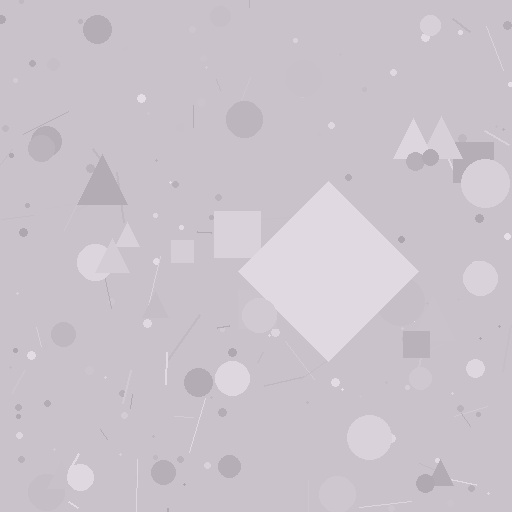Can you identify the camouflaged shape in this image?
The camouflaged shape is a diamond.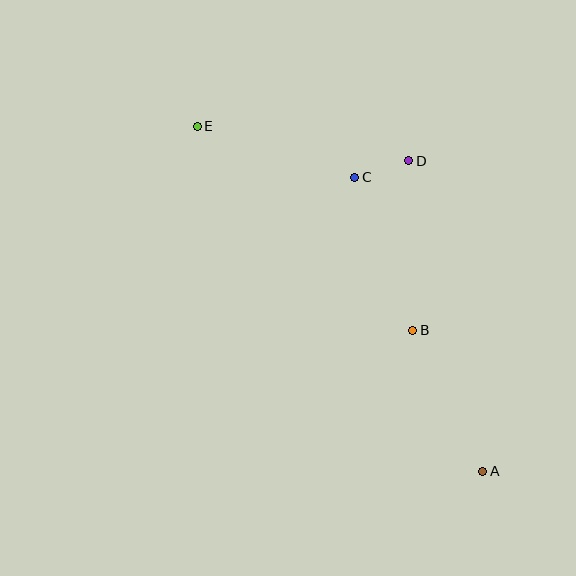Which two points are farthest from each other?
Points A and E are farthest from each other.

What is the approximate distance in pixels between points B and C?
The distance between B and C is approximately 164 pixels.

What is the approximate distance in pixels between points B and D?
The distance between B and D is approximately 170 pixels.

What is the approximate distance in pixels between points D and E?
The distance between D and E is approximately 214 pixels.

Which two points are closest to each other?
Points C and D are closest to each other.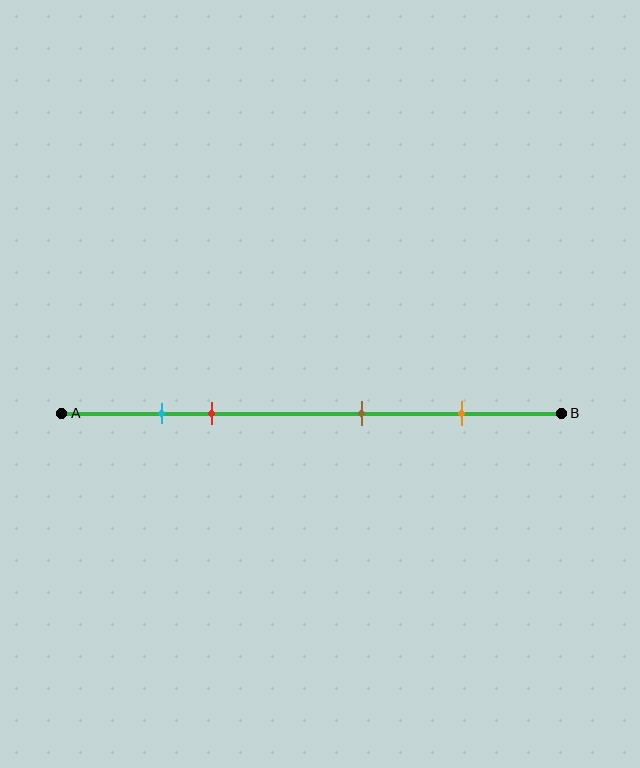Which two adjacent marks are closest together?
The cyan and red marks are the closest adjacent pair.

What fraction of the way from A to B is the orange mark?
The orange mark is approximately 80% (0.8) of the way from A to B.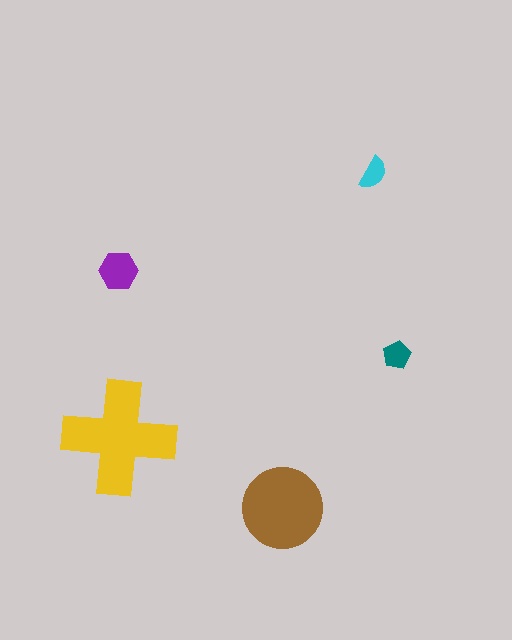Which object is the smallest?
The cyan semicircle.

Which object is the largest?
The yellow cross.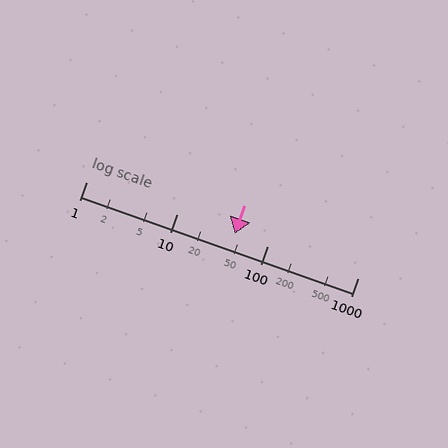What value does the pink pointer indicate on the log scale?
The pointer indicates approximately 44.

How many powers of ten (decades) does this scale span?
The scale spans 3 decades, from 1 to 1000.